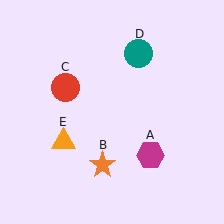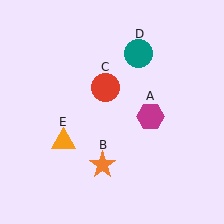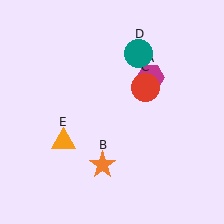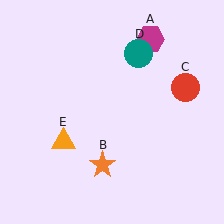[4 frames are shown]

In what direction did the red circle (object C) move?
The red circle (object C) moved right.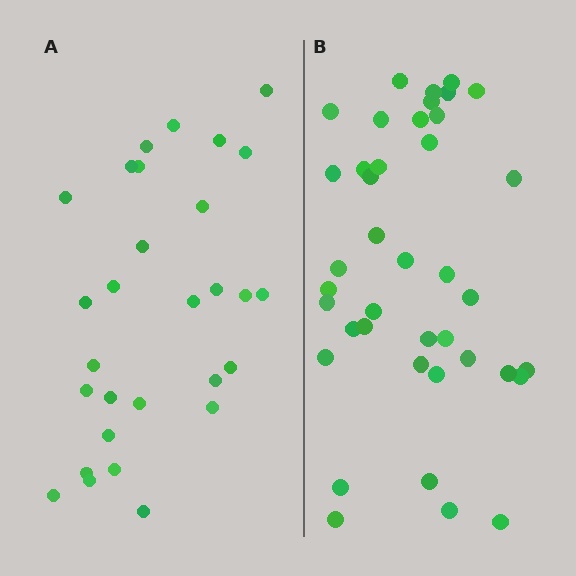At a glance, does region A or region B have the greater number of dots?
Region B (the right region) has more dots.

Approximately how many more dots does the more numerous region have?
Region B has roughly 12 or so more dots than region A.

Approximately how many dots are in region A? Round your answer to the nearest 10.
About 30 dots. (The exact count is 29, which rounds to 30.)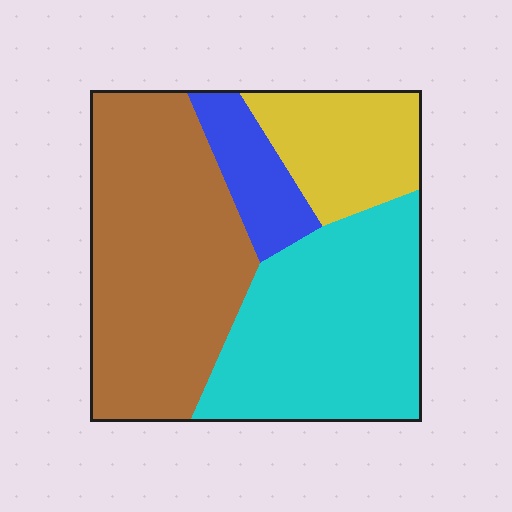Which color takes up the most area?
Brown, at roughly 40%.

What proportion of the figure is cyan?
Cyan takes up about one third (1/3) of the figure.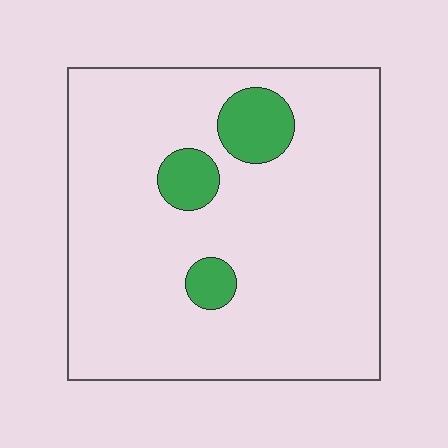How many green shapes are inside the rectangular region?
3.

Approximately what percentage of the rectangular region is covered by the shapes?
Approximately 10%.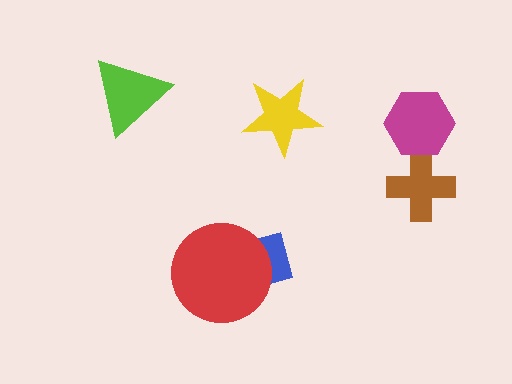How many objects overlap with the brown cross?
1 object overlaps with the brown cross.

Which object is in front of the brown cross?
The magenta hexagon is in front of the brown cross.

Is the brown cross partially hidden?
Yes, it is partially covered by another shape.